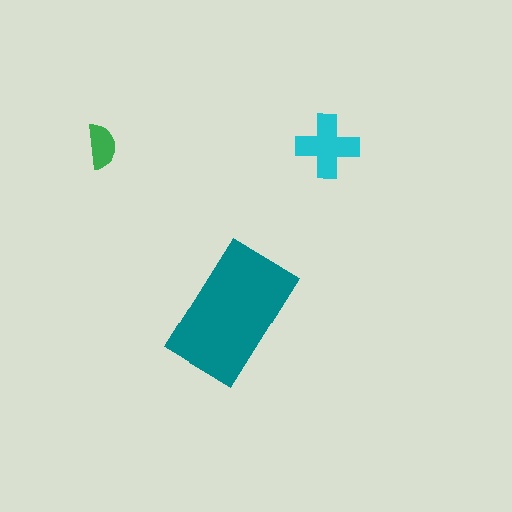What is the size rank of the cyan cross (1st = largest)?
2nd.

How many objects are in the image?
There are 3 objects in the image.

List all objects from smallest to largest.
The green semicircle, the cyan cross, the teal rectangle.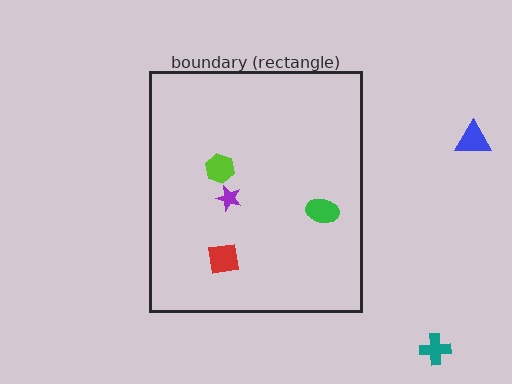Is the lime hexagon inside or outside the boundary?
Inside.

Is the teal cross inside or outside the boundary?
Outside.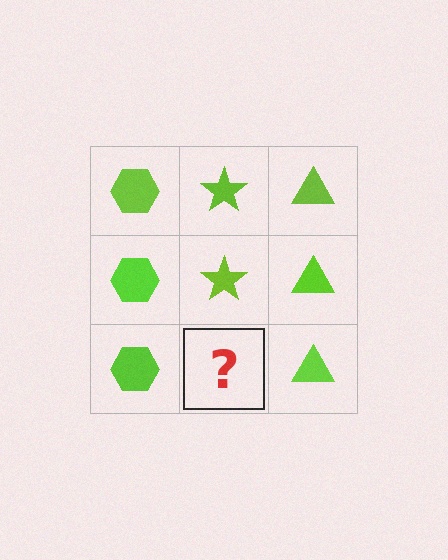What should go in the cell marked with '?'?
The missing cell should contain a lime star.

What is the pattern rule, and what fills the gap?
The rule is that each column has a consistent shape. The gap should be filled with a lime star.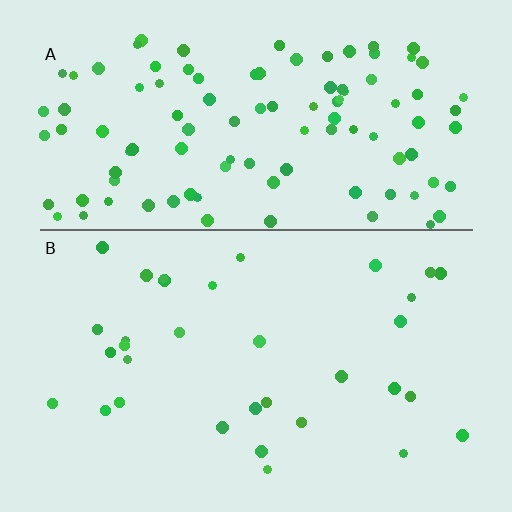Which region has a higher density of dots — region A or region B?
A (the top).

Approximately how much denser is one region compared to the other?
Approximately 3.3× — region A over region B.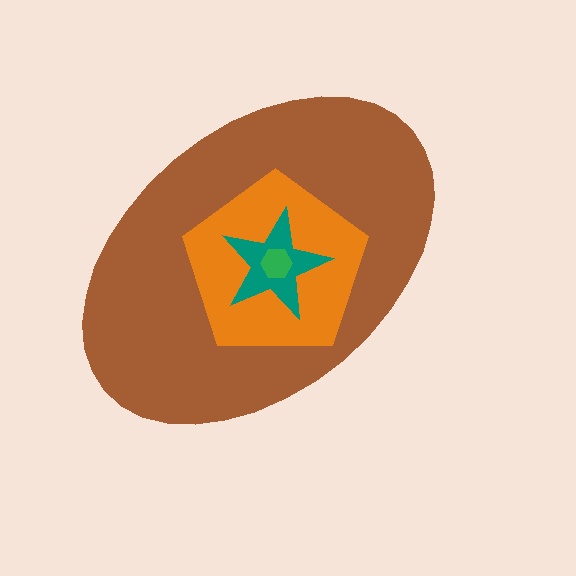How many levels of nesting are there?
4.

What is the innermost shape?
The green hexagon.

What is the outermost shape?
The brown ellipse.